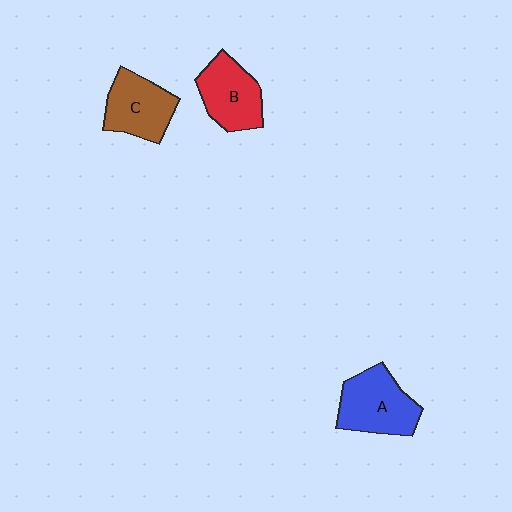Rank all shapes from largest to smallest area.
From largest to smallest: A (blue), C (brown), B (red).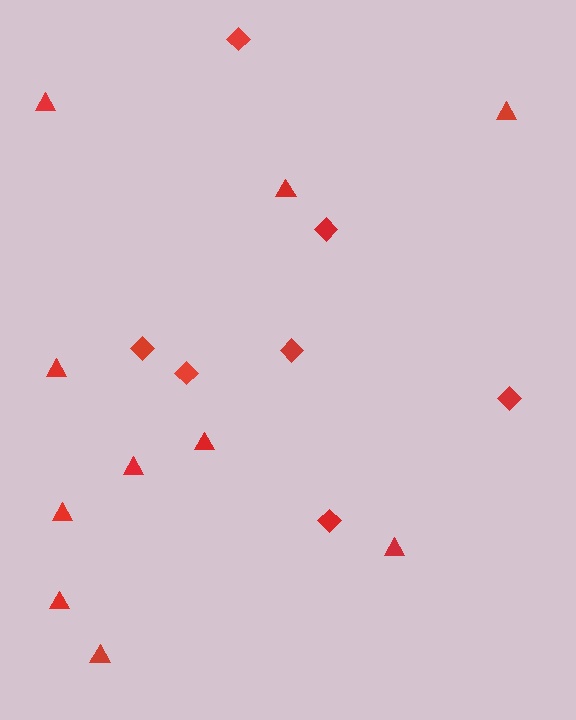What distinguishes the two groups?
There are 2 groups: one group of diamonds (7) and one group of triangles (10).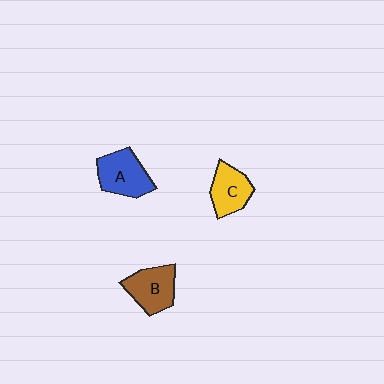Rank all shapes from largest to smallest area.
From largest to smallest: A (blue), B (brown), C (yellow).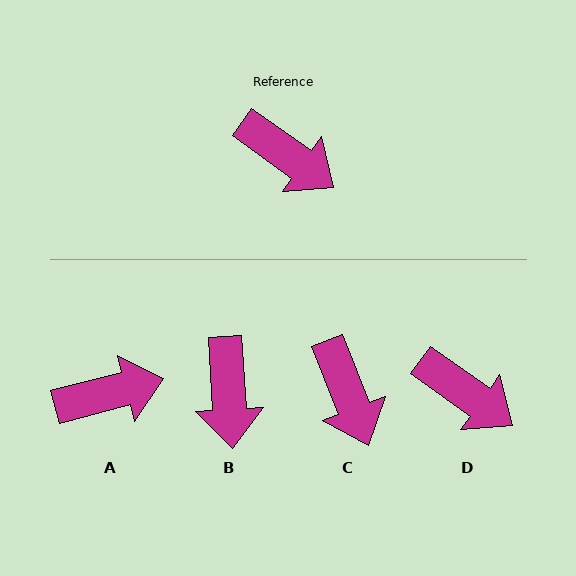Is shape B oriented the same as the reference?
No, it is off by about 51 degrees.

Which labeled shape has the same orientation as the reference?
D.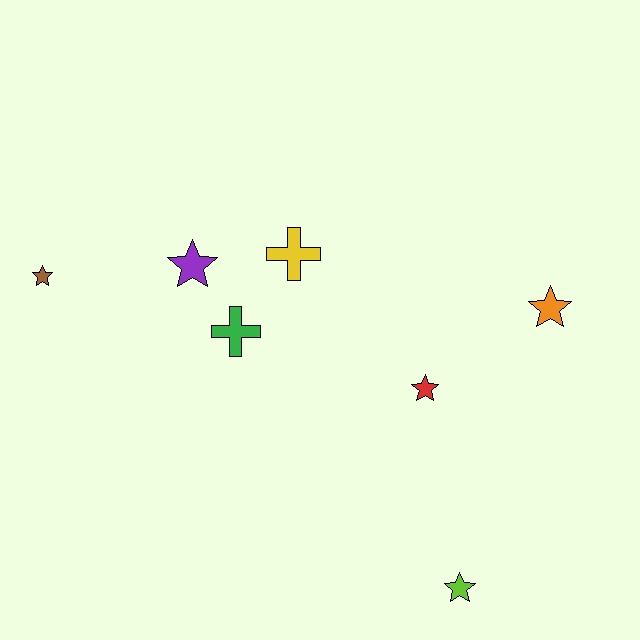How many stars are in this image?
There are 5 stars.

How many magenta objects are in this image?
There are no magenta objects.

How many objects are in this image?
There are 7 objects.